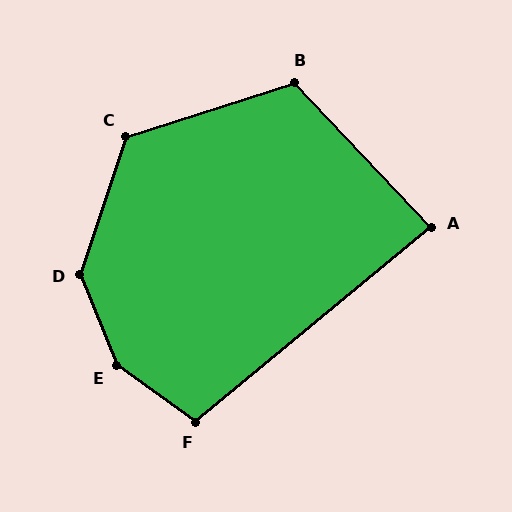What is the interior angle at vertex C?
Approximately 126 degrees (obtuse).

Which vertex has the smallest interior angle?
A, at approximately 86 degrees.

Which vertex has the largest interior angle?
E, at approximately 148 degrees.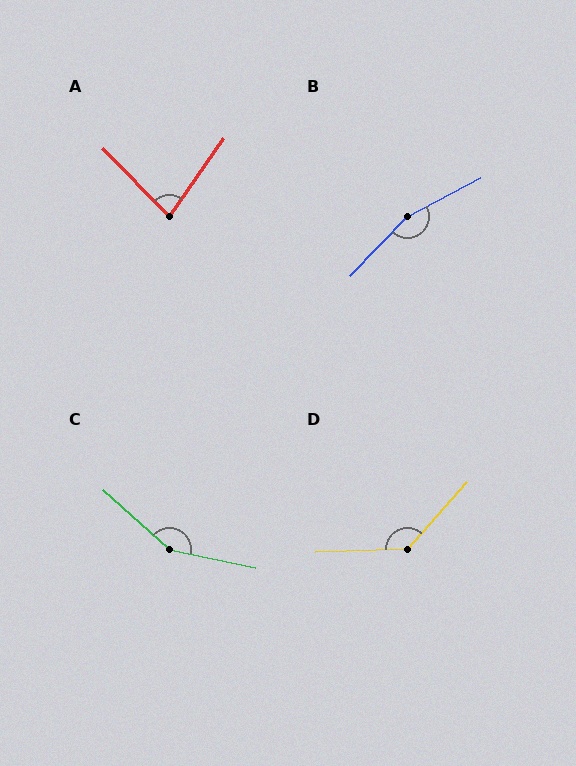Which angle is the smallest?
A, at approximately 79 degrees.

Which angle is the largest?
B, at approximately 162 degrees.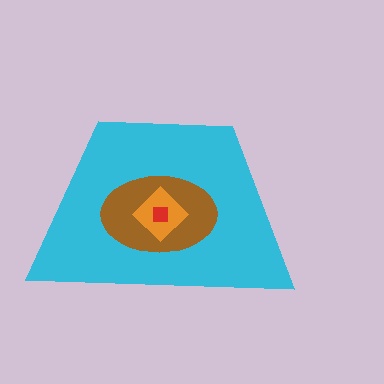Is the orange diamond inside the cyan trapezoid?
Yes.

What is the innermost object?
The red square.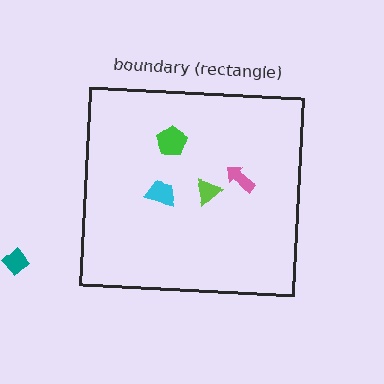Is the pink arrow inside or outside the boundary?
Inside.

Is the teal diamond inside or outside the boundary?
Outside.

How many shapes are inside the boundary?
4 inside, 1 outside.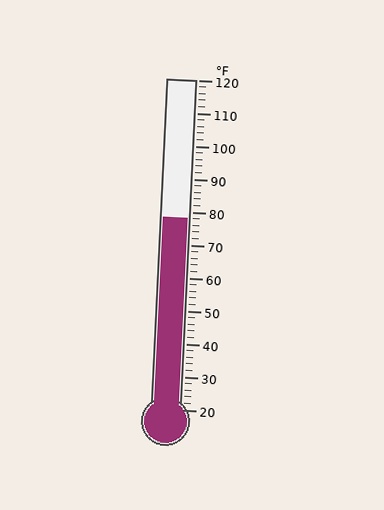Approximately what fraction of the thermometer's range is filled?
The thermometer is filled to approximately 60% of its range.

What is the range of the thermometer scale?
The thermometer scale ranges from 20°F to 120°F.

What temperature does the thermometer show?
The thermometer shows approximately 78°F.